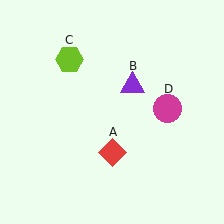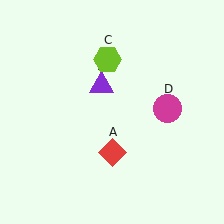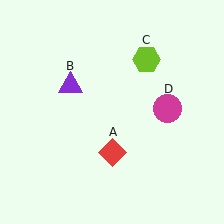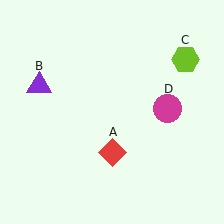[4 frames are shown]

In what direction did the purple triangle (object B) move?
The purple triangle (object B) moved left.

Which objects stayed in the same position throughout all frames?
Red diamond (object A) and magenta circle (object D) remained stationary.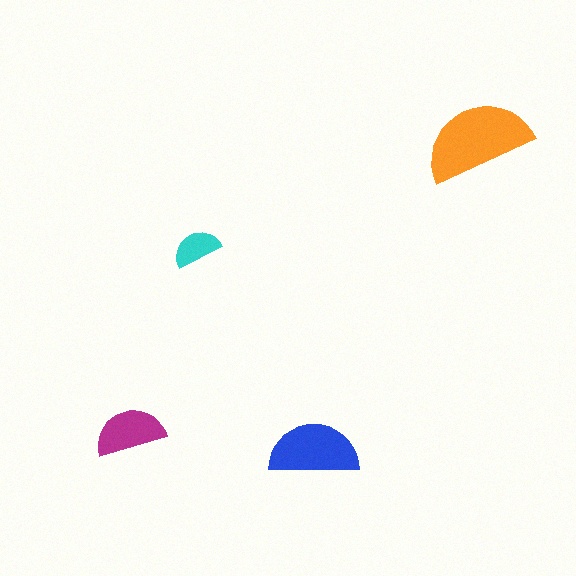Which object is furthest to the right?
The orange semicircle is rightmost.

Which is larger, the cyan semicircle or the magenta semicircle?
The magenta one.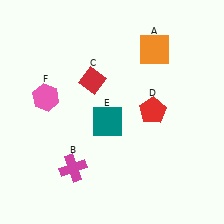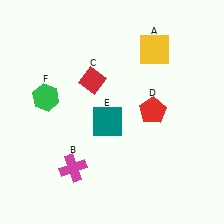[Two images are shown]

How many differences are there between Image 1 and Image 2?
There are 2 differences between the two images.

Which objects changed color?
A changed from orange to yellow. F changed from pink to green.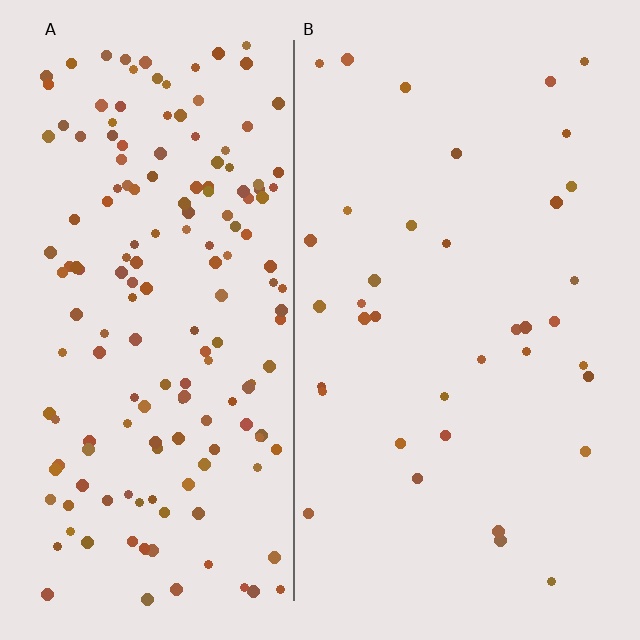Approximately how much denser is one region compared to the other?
Approximately 4.6× — region A over region B.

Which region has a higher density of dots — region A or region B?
A (the left).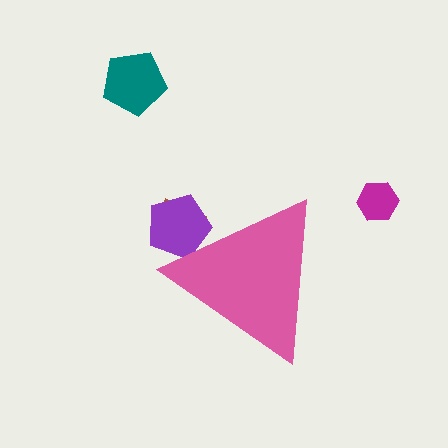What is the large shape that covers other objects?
A pink triangle.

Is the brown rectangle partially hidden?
Yes, the brown rectangle is partially hidden behind the pink triangle.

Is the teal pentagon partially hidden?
No, the teal pentagon is fully visible.